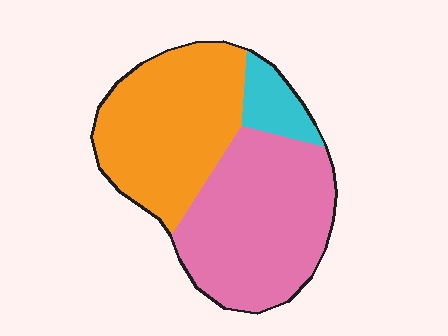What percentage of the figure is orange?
Orange covers about 45% of the figure.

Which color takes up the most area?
Pink, at roughly 50%.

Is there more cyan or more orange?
Orange.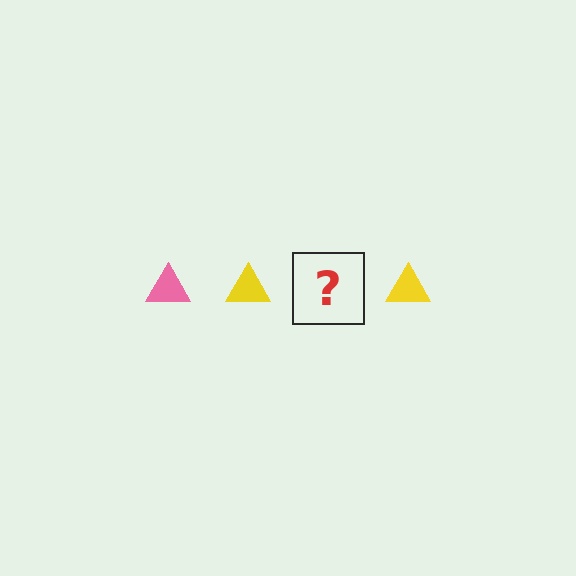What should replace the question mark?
The question mark should be replaced with a pink triangle.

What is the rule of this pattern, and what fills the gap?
The rule is that the pattern cycles through pink, yellow triangles. The gap should be filled with a pink triangle.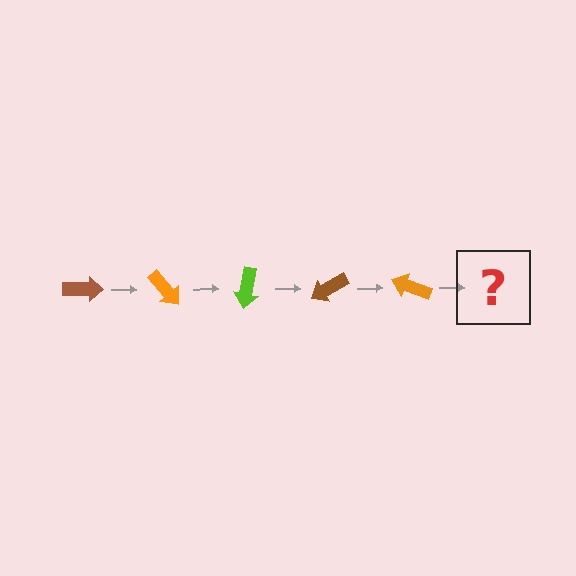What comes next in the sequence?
The next element should be a lime arrow, rotated 250 degrees from the start.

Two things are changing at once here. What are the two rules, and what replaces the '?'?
The two rules are that it rotates 50 degrees each step and the color cycles through brown, orange, and lime. The '?' should be a lime arrow, rotated 250 degrees from the start.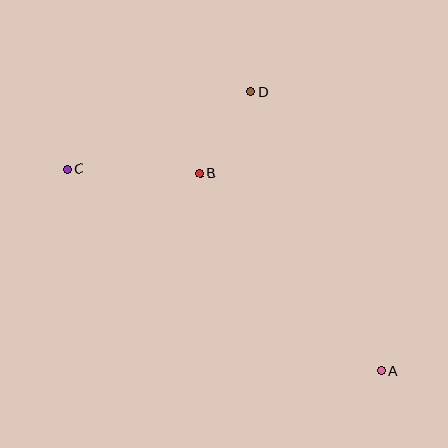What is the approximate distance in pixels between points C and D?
The distance between C and D is approximately 199 pixels.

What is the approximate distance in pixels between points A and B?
The distance between A and B is approximately 268 pixels.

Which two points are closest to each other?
Points B and D are closest to each other.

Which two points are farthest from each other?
Points A and C are farthest from each other.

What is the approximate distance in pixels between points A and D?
The distance between A and D is approximately 308 pixels.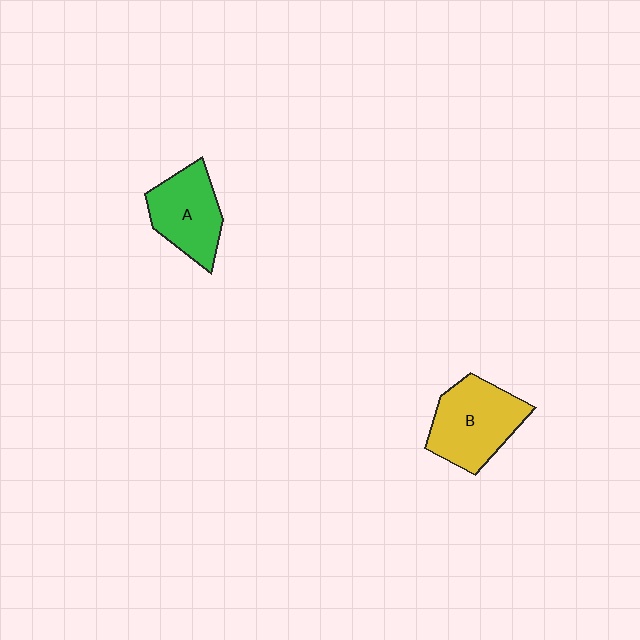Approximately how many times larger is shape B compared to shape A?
Approximately 1.2 times.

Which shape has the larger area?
Shape B (yellow).